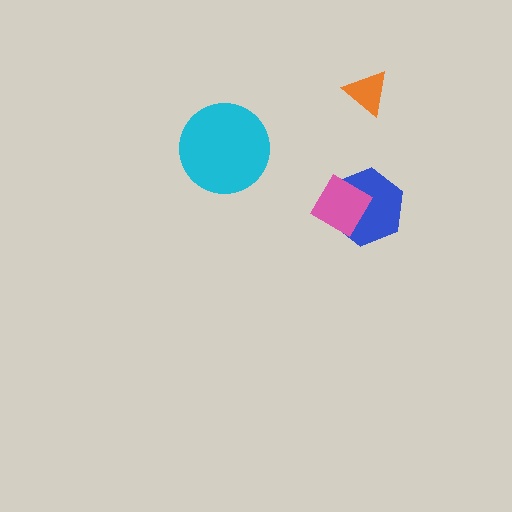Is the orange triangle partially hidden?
No, no other shape covers it.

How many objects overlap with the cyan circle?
0 objects overlap with the cyan circle.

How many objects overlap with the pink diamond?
1 object overlaps with the pink diamond.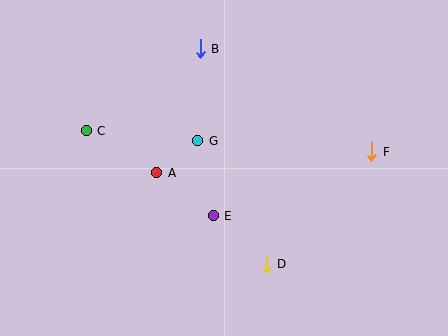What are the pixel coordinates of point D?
Point D is at (266, 264).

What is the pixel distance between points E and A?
The distance between E and A is 71 pixels.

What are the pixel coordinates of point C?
Point C is at (86, 131).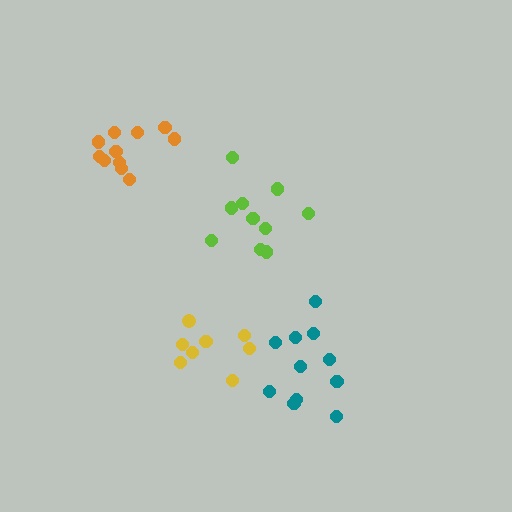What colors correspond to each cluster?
The clusters are colored: yellow, teal, orange, lime.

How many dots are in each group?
Group 1: 8 dots, Group 2: 12 dots, Group 3: 11 dots, Group 4: 10 dots (41 total).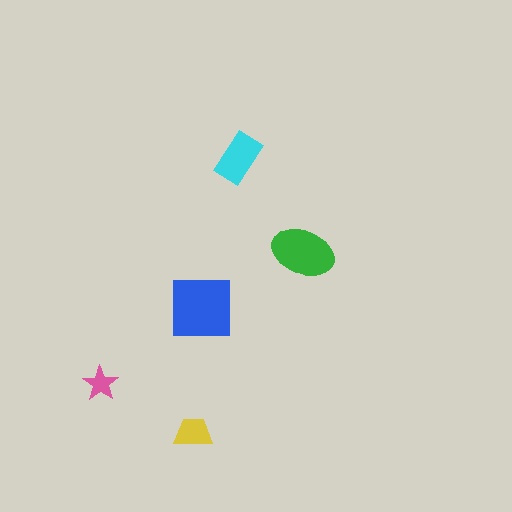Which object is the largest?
The blue square.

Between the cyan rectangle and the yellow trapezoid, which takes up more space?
The cyan rectangle.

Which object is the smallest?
The pink star.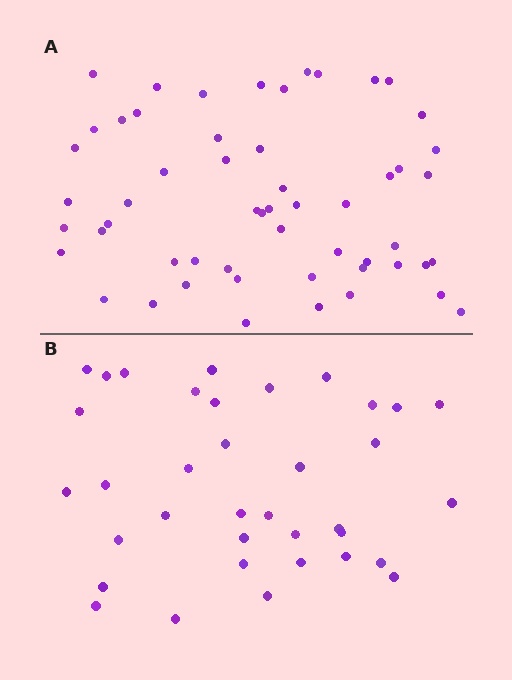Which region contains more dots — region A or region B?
Region A (the top region) has more dots.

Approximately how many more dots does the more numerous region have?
Region A has approximately 20 more dots than region B.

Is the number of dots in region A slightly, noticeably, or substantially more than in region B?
Region A has substantially more. The ratio is roughly 1.5 to 1.